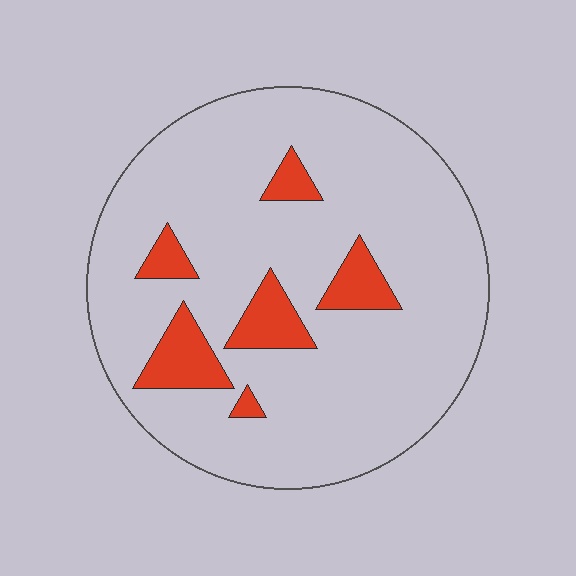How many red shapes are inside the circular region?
6.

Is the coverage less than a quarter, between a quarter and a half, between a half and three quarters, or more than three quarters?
Less than a quarter.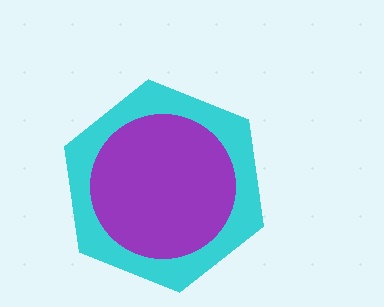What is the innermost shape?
The purple circle.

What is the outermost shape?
The cyan hexagon.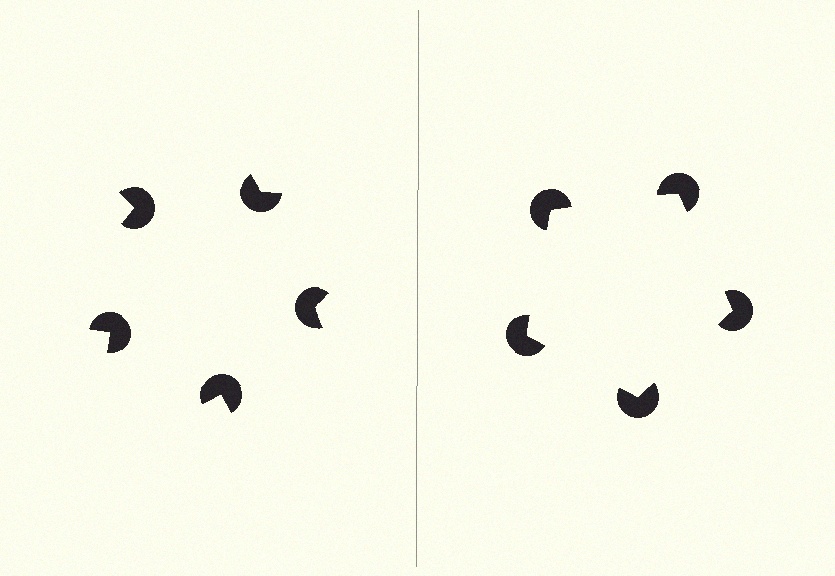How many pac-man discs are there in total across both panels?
10 — 5 on each side.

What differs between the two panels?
The pac-man discs are positioned identically on both sides; only the wedge orientations differ. On the right they align to a pentagon; on the left they are misaligned.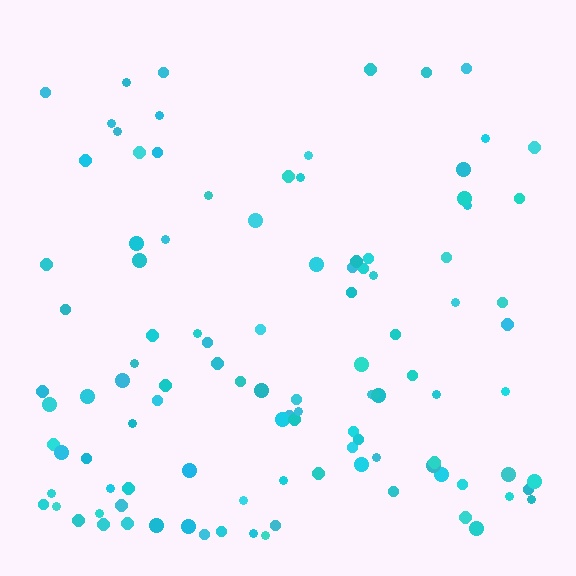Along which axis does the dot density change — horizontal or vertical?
Vertical.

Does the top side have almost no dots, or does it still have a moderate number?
Still a moderate number, just noticeably fewer than the bottom.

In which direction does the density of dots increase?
From top to bottom, with the bottom side densest.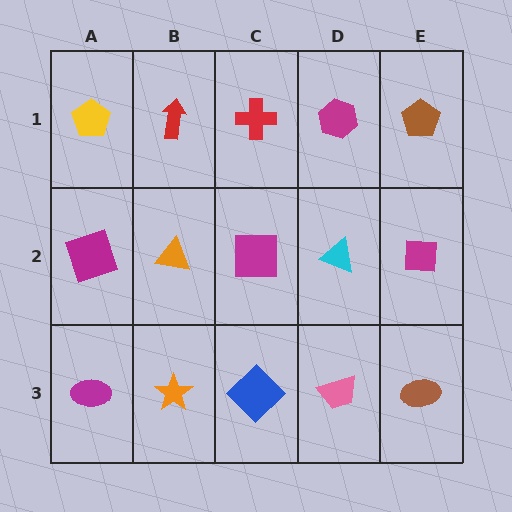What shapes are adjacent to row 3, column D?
A cyan triangle (row 2, column D), a blue diamond (row 3, column C), a brown ellipse (row 3, column E).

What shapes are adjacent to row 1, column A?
A magenta square (row 2, column A), a red arrow (row 1, column B).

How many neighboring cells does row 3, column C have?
3.